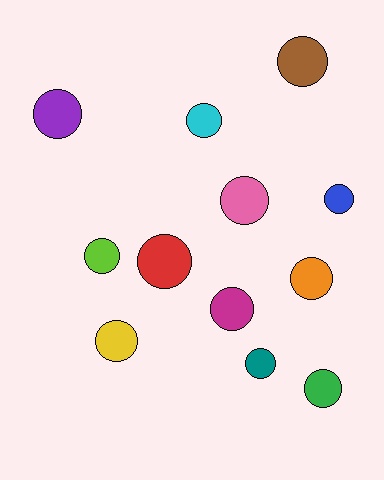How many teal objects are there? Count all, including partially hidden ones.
There is 1 teal object.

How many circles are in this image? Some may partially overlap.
There are 12 circles.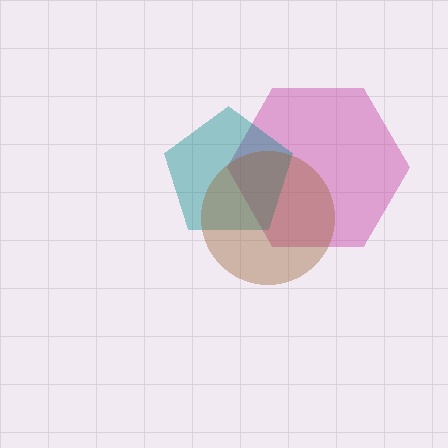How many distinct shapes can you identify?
There are 3 distinct shapes: a magenta hexagon, a teal pentagon, a brown circle.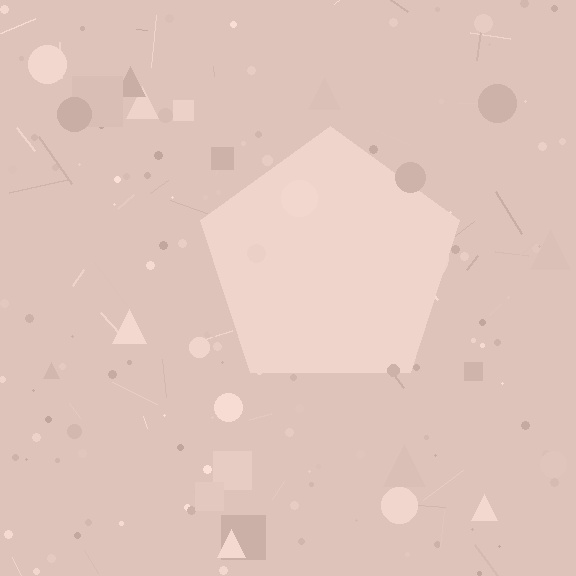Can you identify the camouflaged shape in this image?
The camouflaged shape is a pentagon.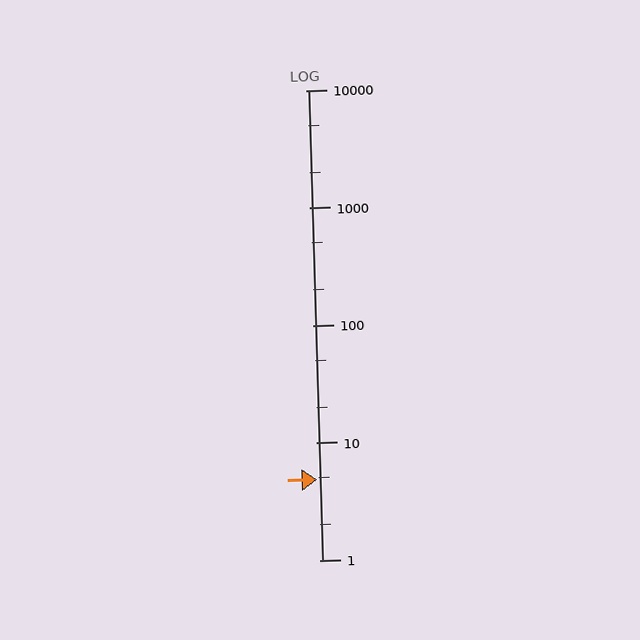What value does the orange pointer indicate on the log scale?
The pointer indicates approximately 4.8.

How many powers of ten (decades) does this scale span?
The scale spans 4 decades, from 1 to 10000.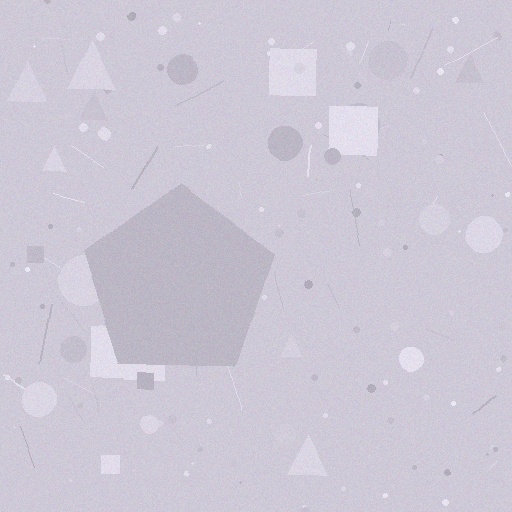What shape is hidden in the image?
A pentagon is hidden in the image.